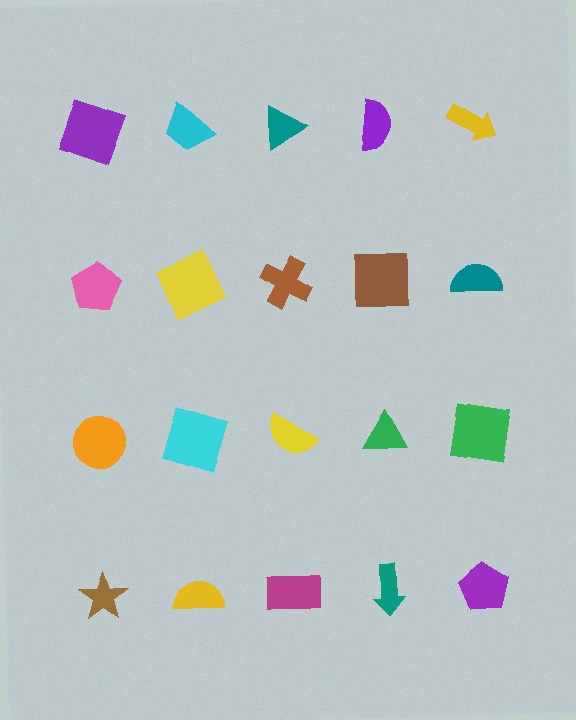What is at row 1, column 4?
A purple semicircle.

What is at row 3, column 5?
A green square.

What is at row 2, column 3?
A brown cross.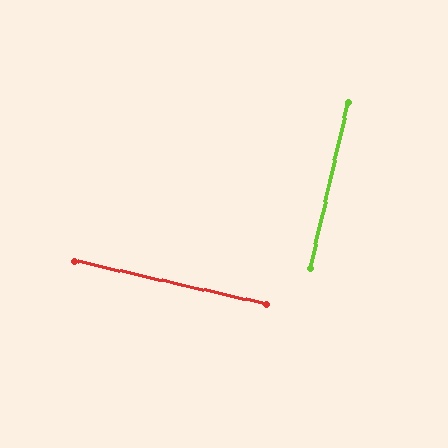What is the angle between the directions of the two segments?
Approximately 90 degrees.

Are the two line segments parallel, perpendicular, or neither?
Perpendicular — they meet at approximately 90°.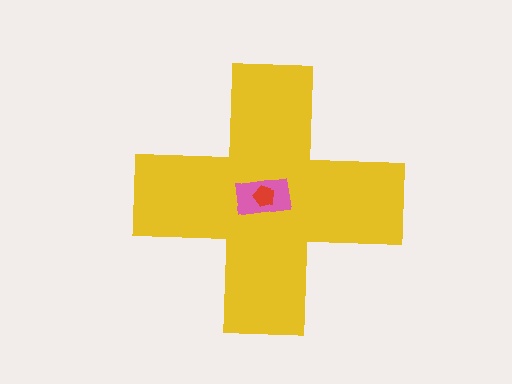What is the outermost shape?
The yellow cross.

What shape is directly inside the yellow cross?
The pink rectangle.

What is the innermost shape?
The red pentagon.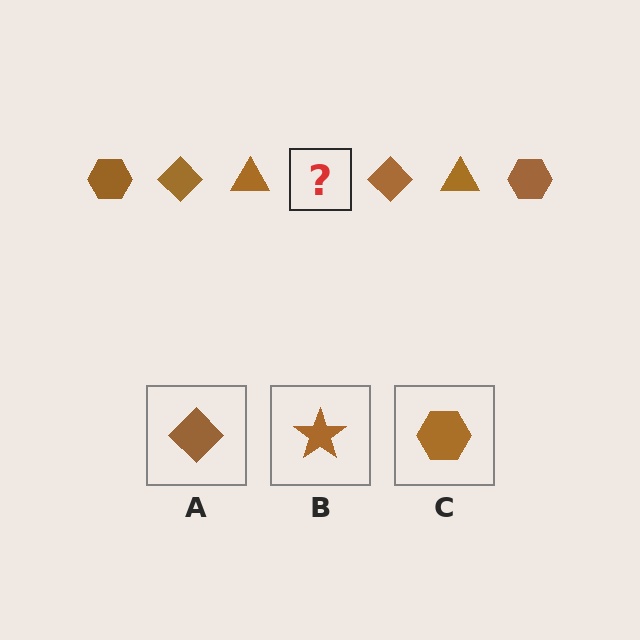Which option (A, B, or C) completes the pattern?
C.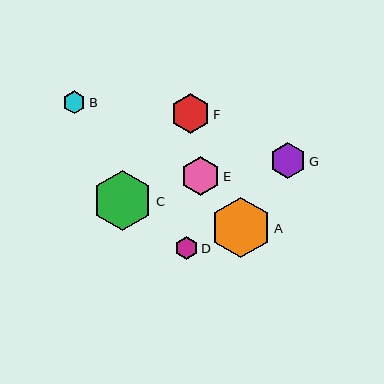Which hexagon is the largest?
Hexagon A is the largest with a size of approximately 60 pixels.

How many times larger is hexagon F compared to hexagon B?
Hexagon F is approximately 1.7 times the size of hexagon B.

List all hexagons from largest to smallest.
From largest to smallest: A, C, F, E, G, D, B.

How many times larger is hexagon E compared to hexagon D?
Hexagon E is approximately 1.7 times the size of hexagon D.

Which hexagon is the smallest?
Hexagon B is the smallest with a size of approximately 23 pixels.